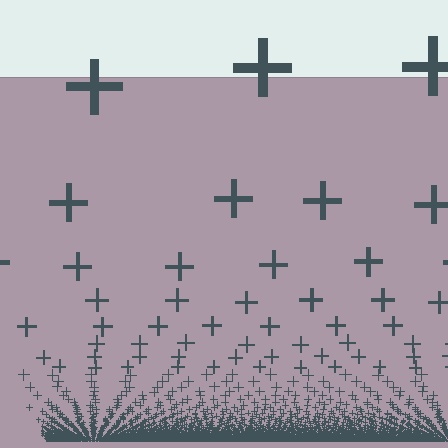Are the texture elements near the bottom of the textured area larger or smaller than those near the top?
Smaller. The gradient is inverted — elements near the bottom are smaller and denser.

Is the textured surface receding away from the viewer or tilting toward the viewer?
The surface appears to tilt toward the viewer. Texture elements get larger and sparser toward the top.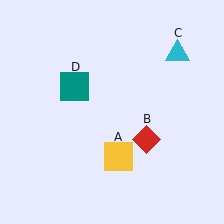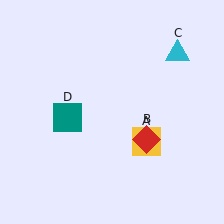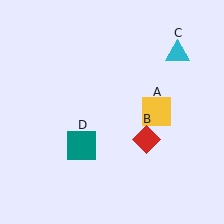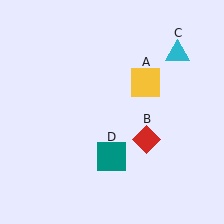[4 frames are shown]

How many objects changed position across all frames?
2 objects changed position: yellow square (object A), teal square (object D).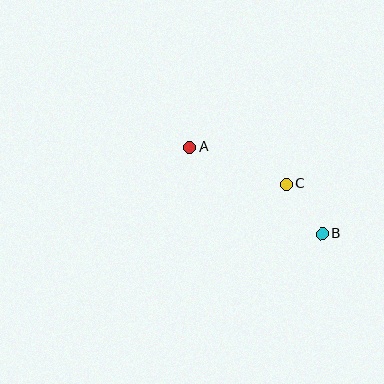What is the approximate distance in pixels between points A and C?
The distance between A and C is approximately 103 pixels.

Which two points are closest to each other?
Points B and C are closest to each other.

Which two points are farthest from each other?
Points A and B are farthest from each other.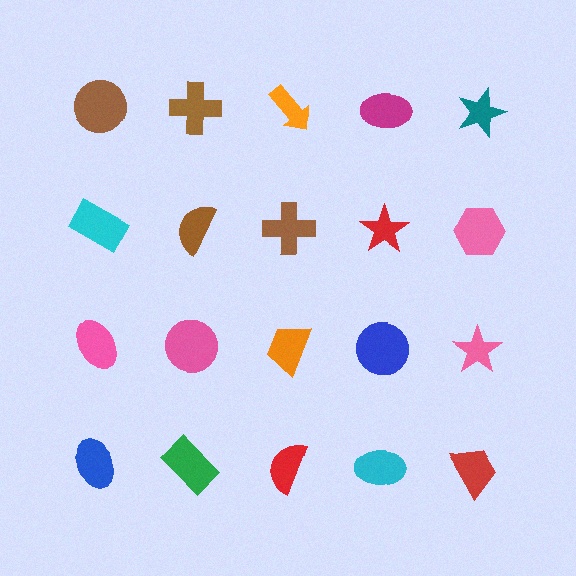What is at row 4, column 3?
A red semicircle.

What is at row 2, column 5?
A pink hexagon.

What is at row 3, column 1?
A pink ellipse.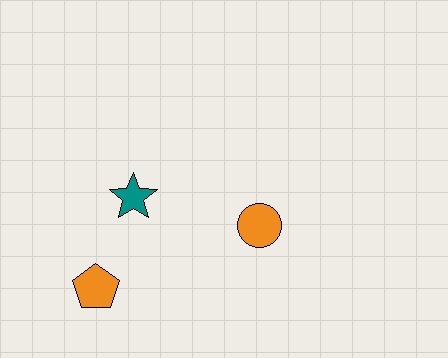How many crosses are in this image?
There are no crosses.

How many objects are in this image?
There are 3 objects.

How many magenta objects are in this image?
There are no magenta objects.